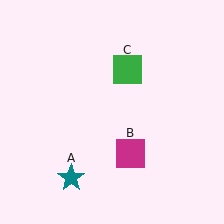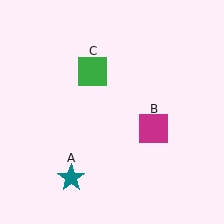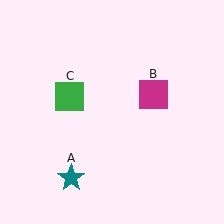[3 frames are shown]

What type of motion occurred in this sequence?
The magenta square (object B), green square (object C) rotated counterclockwise around the center of the scene.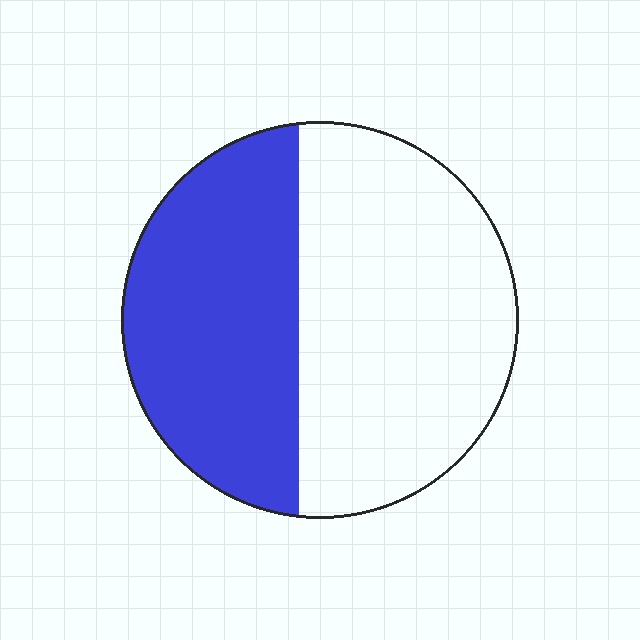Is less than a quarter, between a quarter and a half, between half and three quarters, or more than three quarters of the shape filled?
Between a quarter and a half.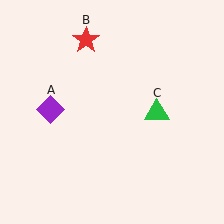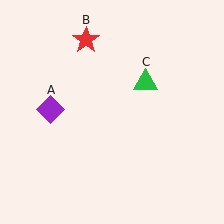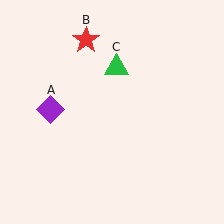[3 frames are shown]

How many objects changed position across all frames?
1 object changed position: green triangle (object C).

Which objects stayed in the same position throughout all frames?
Purple diamond (object A) and red star (object B) remained stationary.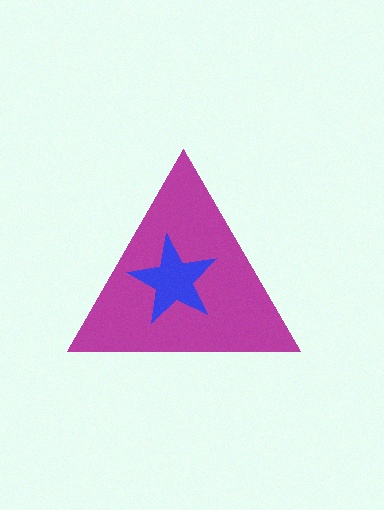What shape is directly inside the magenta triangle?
The blue star.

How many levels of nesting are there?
2.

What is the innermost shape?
The blue star.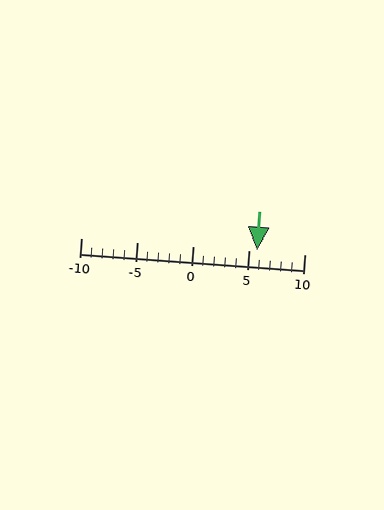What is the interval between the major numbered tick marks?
The major tick marks are spaced 5 units apart.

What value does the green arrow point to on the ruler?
The green arrow points to approximately 6.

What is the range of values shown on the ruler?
The ruler shows values from -10 to 10.